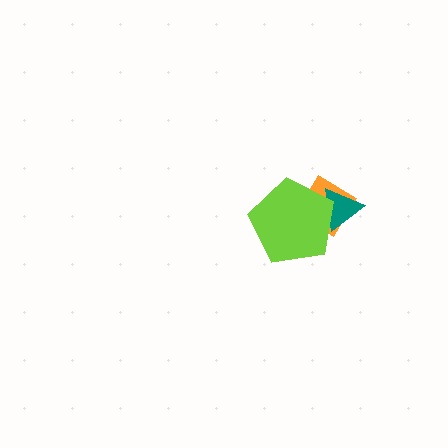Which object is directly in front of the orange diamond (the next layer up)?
The teal triangle is directly in front of the orange diamond.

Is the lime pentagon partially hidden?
No, no other shape covers it.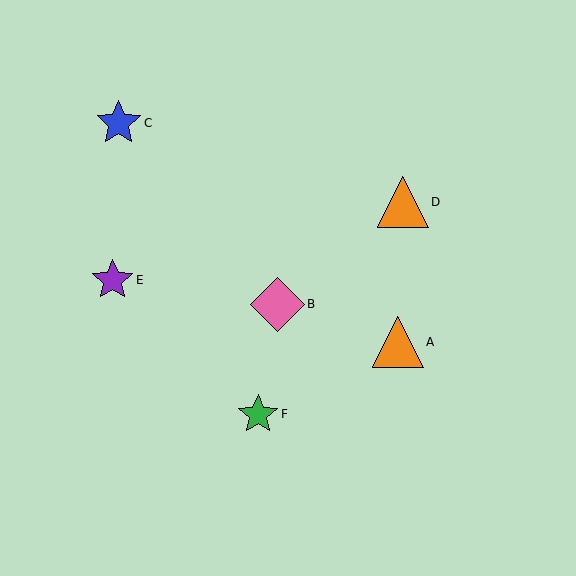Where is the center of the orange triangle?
The center of the orange triangle is at (398, 342).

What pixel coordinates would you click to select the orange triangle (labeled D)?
Click at (403, 202) to select the orange triangle D.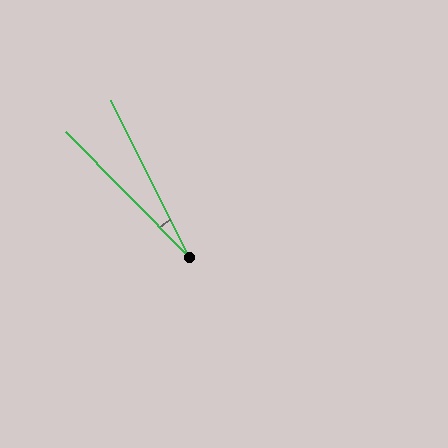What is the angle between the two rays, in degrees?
Approximately 18 degrees.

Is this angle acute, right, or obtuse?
It is acute.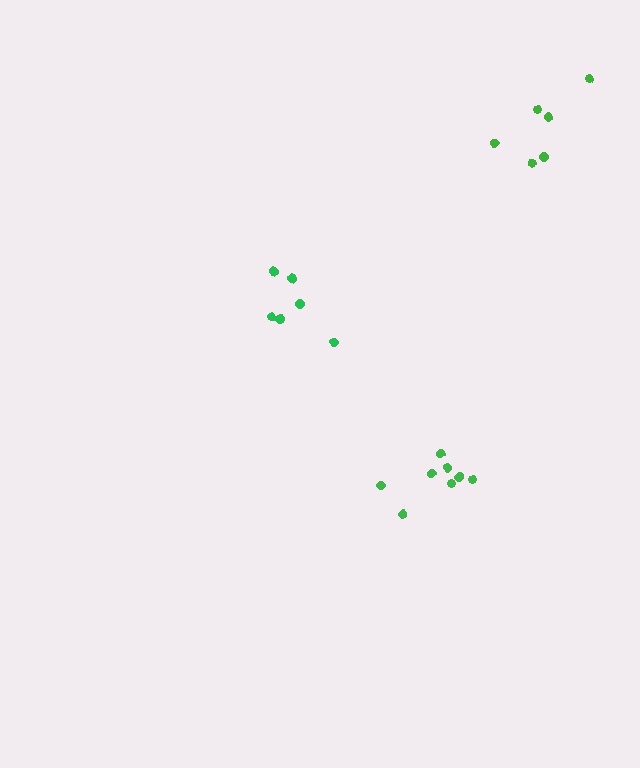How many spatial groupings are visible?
There are 3 spatial groupings.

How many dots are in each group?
Group 1: 6 dots, Group 2: 8 dots, Group 3: 7 dots (21 total).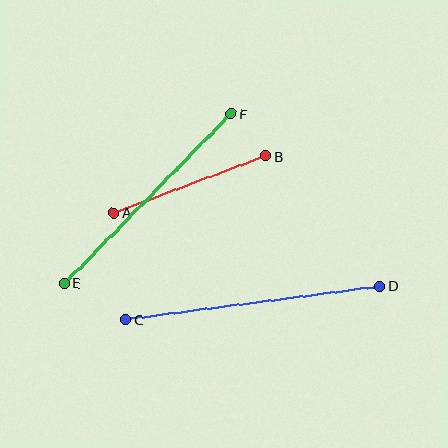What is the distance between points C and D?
The distance is approximately 256 pixels.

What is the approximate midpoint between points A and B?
The midpoint is at approximately (190, 184) pixels.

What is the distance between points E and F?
The distance is approximately 238 pixels.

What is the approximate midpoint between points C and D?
The midpoint is at approximately (253, 303) pixels.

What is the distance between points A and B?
The distance is approximately 162 pixels.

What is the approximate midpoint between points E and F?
The midpoint is at approximately (148, 199) pixels.